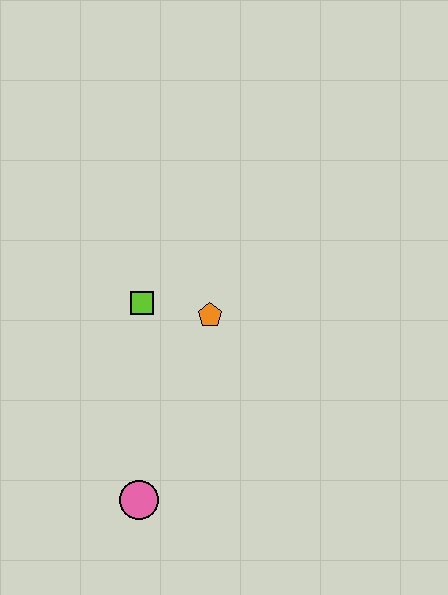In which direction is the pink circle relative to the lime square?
The pink circle is below the lime square.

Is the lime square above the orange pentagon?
Yes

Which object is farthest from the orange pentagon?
The pink circle is farthest from the orange pentagon.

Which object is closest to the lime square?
The orange pentagon is closest to the lime square.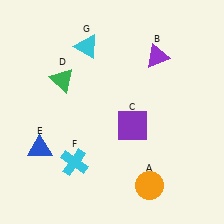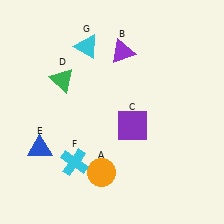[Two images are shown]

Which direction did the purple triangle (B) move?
The purple triangle (B) moved left.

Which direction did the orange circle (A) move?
The orange circle (A) moved left.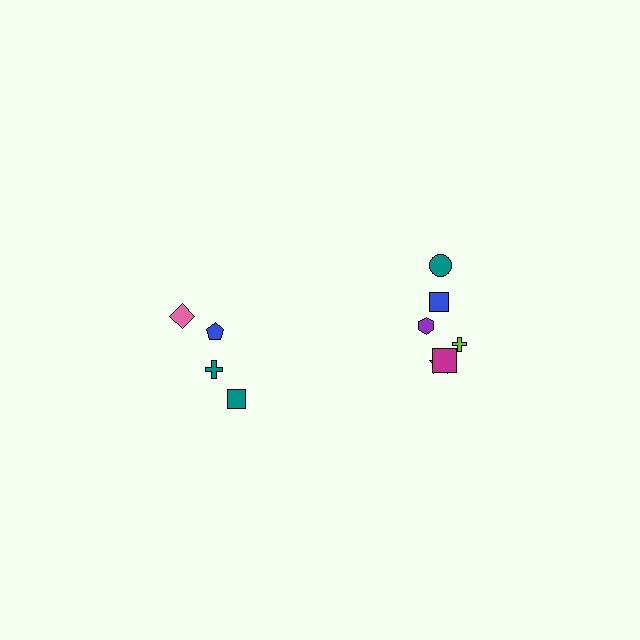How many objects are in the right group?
There are 6 objects.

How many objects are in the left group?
There are 4 objects.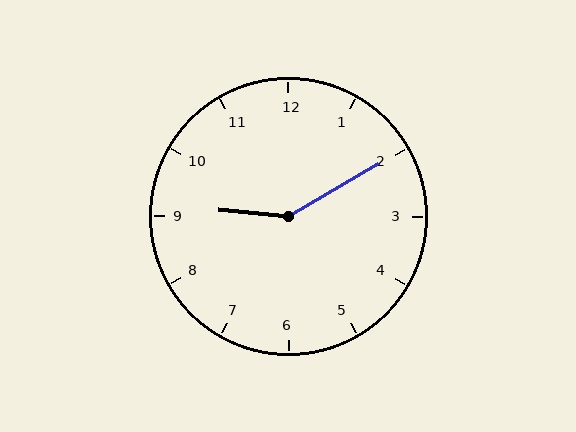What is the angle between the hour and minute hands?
Approximately 145 degrees.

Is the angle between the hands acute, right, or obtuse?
It is obtuse.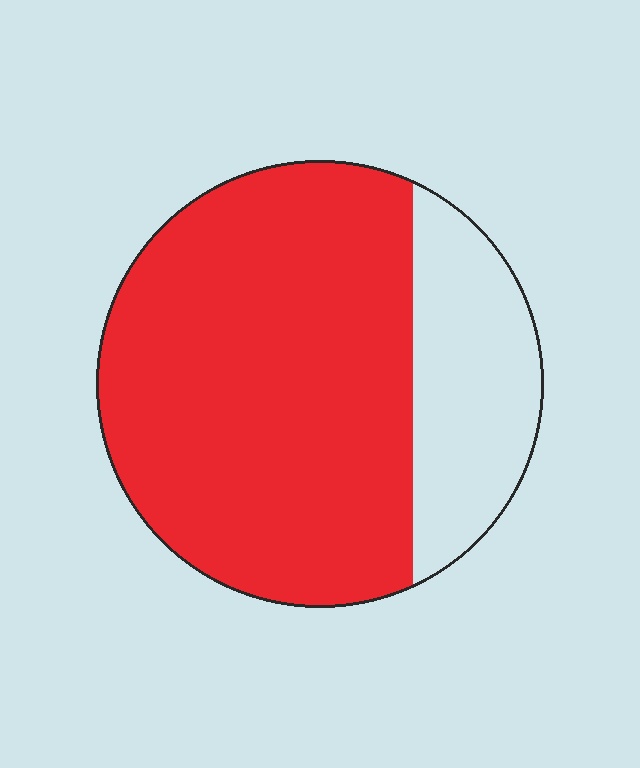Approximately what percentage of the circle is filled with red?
Approximately 75%.